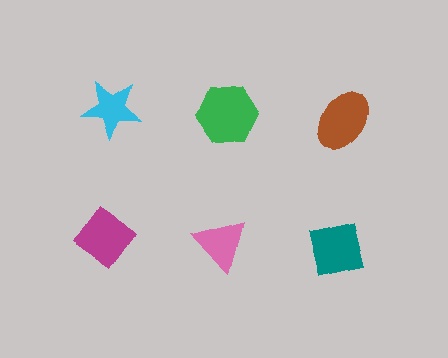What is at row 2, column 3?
A teal square.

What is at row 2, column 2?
A pink triangle.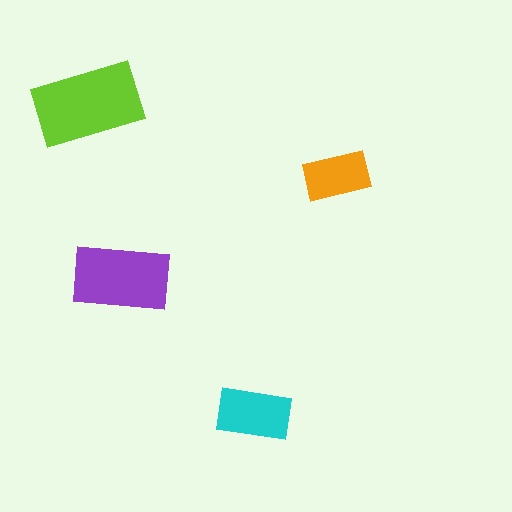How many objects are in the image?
There are 4 objects in the image.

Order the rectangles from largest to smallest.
the lime one, the purple one, the cyan one, the orange one.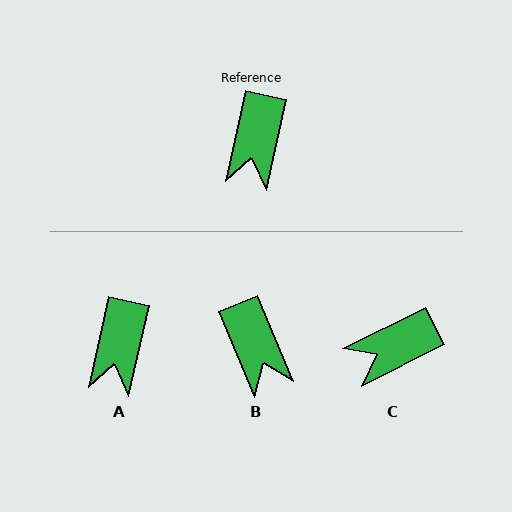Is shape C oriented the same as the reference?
No, it is off by about 51 degrees.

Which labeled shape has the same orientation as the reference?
A.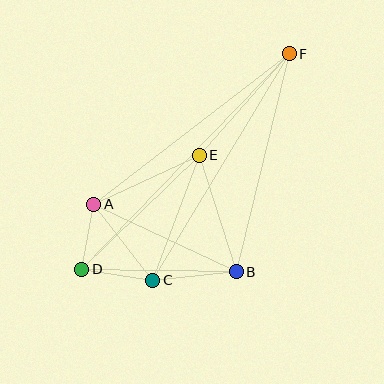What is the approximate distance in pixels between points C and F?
The distance between C and F is approximately 264 pixels.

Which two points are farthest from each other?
Points D and F are farthest from each other.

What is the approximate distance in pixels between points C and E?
The distance between C and E is approximately 134 pixels.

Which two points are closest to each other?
Points A and D are closest to each other.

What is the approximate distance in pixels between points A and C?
The distance between A and C is approximately 96 pixels.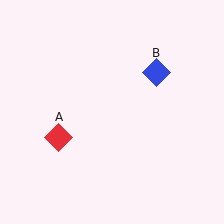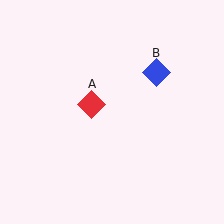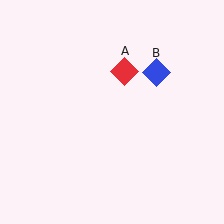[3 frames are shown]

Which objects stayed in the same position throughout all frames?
Blue diamond (object B) remained stationary.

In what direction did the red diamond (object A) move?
The red diamond (object A) moved up and to the right.